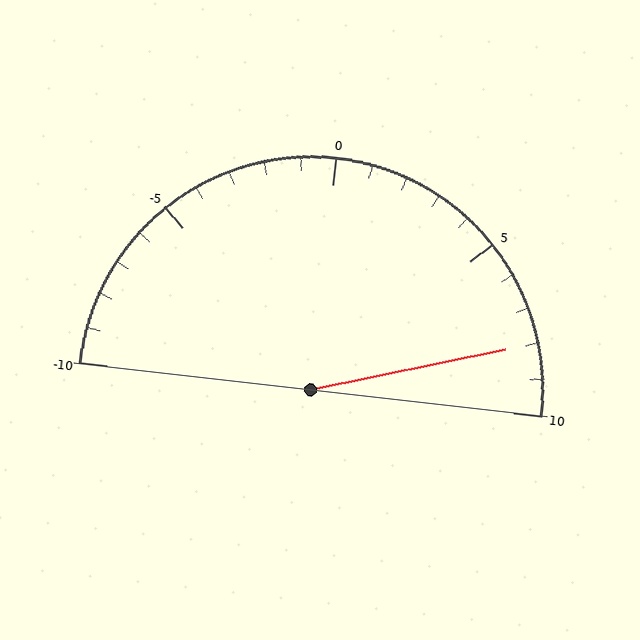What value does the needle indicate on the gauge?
The needle indicates approximately 8.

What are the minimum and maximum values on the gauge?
The gauge ranges from -10 to 10.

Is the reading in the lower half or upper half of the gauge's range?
The reading is in the upper half of the range (-10 to 10).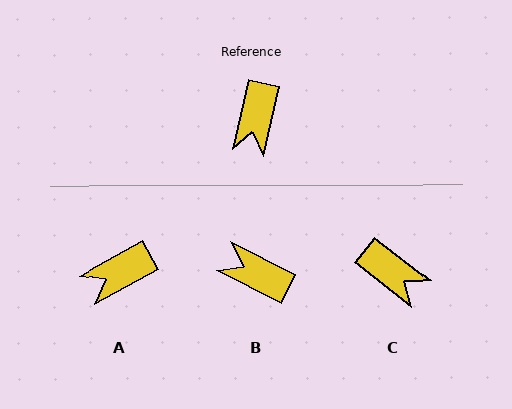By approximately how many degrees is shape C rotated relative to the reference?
Approximately 65 degrees counter-clockwise.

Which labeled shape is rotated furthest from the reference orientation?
B, about 104 degrees away.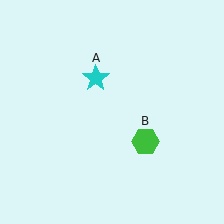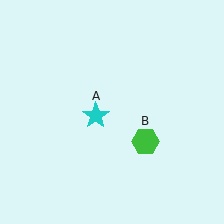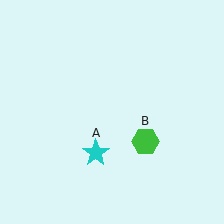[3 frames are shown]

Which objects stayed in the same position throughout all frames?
Green hexagon (object B) remained stationary.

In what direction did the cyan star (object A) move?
The cyan star (object A) moved down.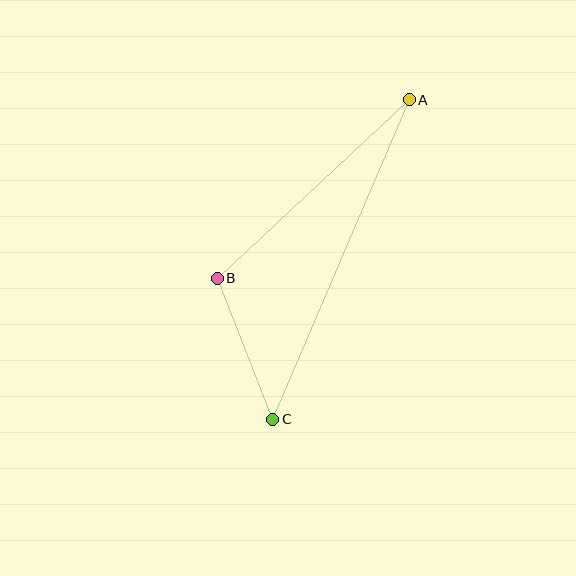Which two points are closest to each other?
Points B and C are closest to each other.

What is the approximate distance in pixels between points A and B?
The distance between A and B is approximately 262 pixels.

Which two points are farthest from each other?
Points A and C are farthest from each other.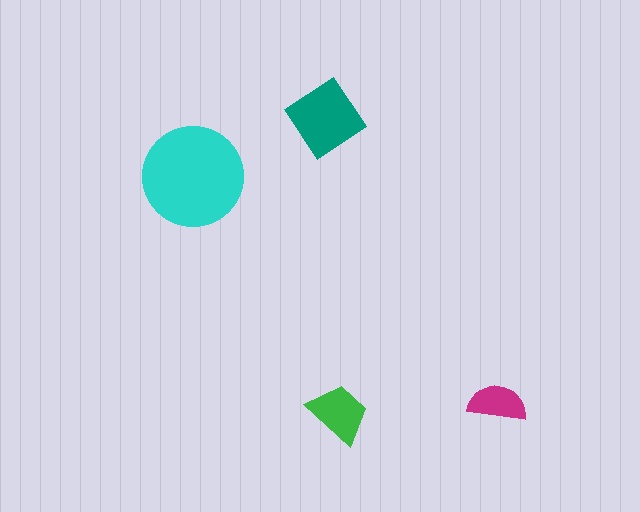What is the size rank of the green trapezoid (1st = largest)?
3rd.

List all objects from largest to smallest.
The cyan circle, the teal diamond, the green trapezoid, the magenta semicircle.